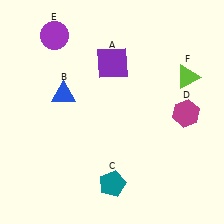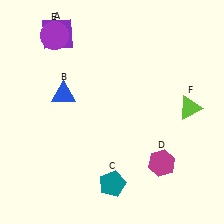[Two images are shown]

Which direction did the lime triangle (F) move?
The lime triangle (F) moved down.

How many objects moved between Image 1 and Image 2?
3 objects moved between the two images.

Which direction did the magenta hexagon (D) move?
The magenta hexagon (D) moved down.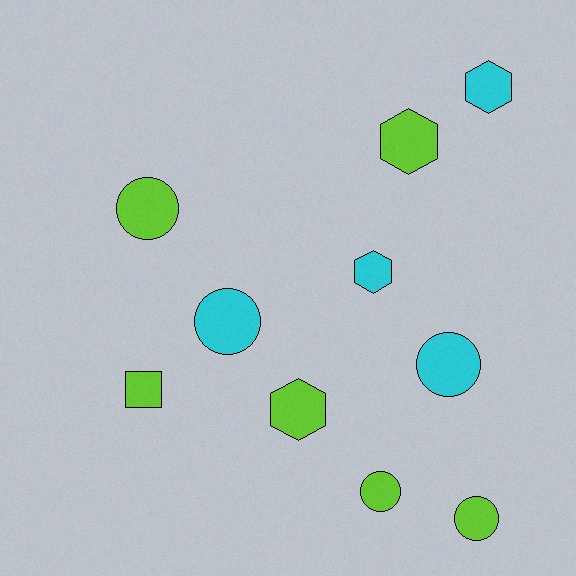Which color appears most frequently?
Lime, with 6 objects.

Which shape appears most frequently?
Circle, with 5 objects.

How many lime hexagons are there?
There are 2 lime hexagons.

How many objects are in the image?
There are 10 objects.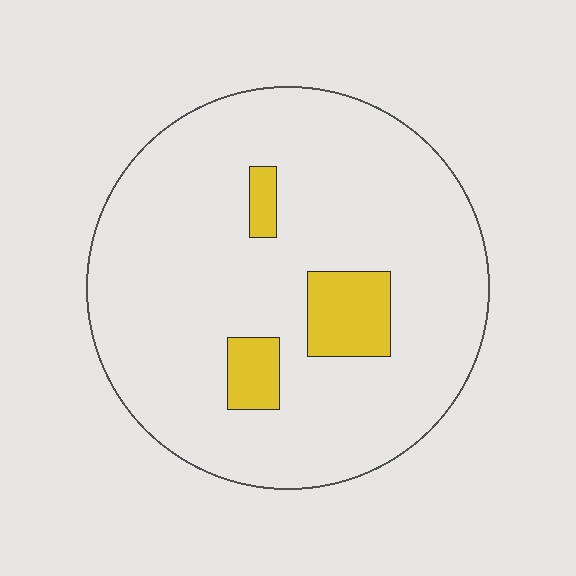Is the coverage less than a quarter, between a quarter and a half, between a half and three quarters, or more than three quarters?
Less than a quarter.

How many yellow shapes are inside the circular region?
3.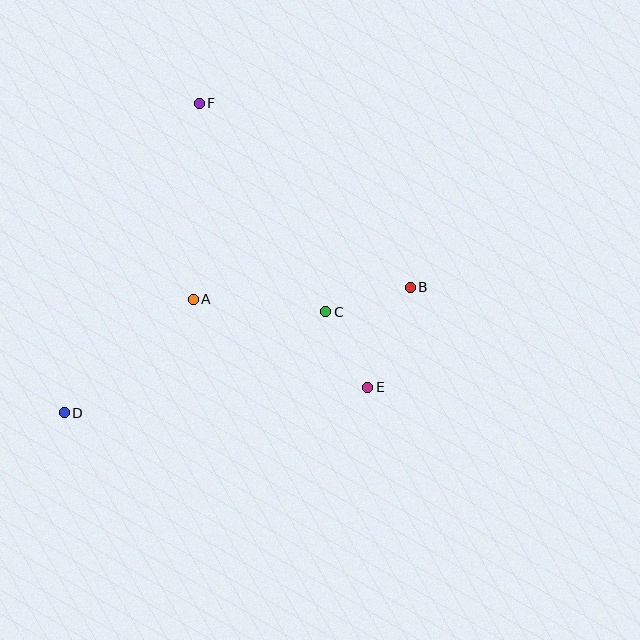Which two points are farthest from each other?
Points B and D are farthest from each other.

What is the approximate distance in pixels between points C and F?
The distance between C and F is approximately 244 pixels.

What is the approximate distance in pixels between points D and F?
The distance between D and F is approximately 337 pixels.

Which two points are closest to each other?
Points C and E are closest to each other.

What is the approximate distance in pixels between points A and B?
The distance between A and B is approximately 217 pixels.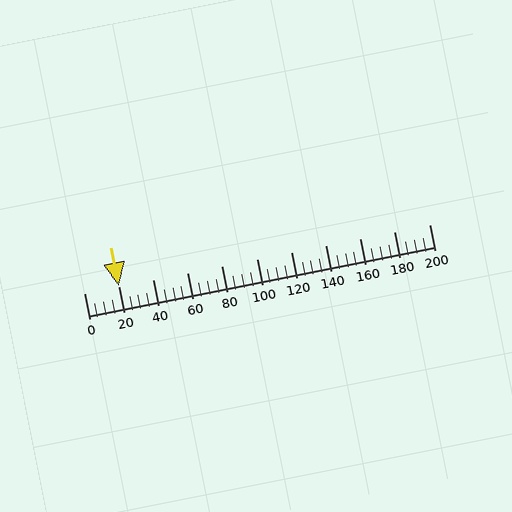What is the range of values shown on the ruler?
The ruler shows values from 0 to 200.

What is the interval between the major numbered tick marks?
The major tick marks are spaced 20 units apart.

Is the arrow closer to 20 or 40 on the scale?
The arrow is closer to 20.